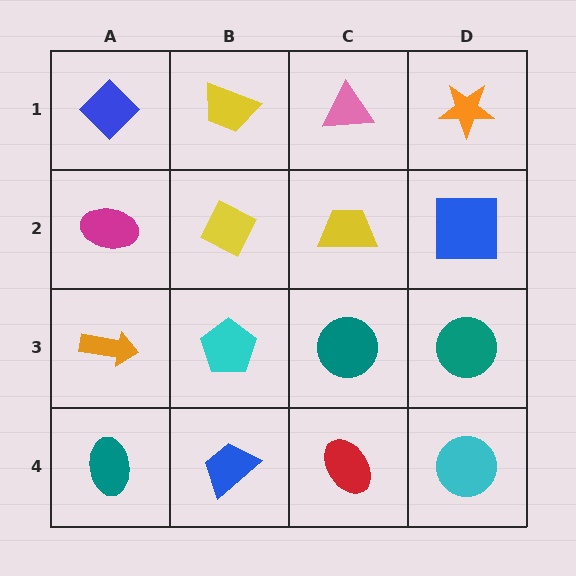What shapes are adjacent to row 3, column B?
A yellow diamond (row 2, column B), a blue trapezoid (row 4, column B), an orange arrow (row 3, column A), a teal circle (row 3, column C).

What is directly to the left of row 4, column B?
A teal ellipse.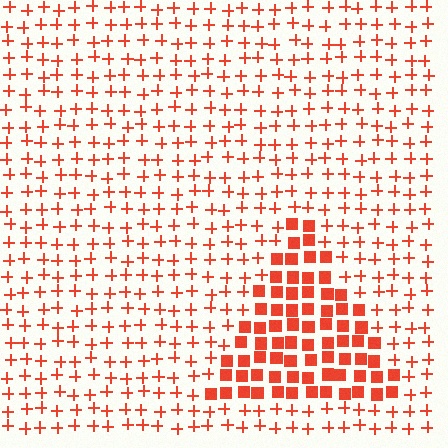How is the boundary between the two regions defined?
The boundary is defined by a change in element shape: squares inside vs. plus signs outside. All elements share the same color and spacing.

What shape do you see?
I see a triangle.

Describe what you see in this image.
The image is filled with small red elements arranged in a uniform grid. A triangle-shaped region contains squares, while the surrounding area contains plus signs. The boundary is defined purely by the change in element shape.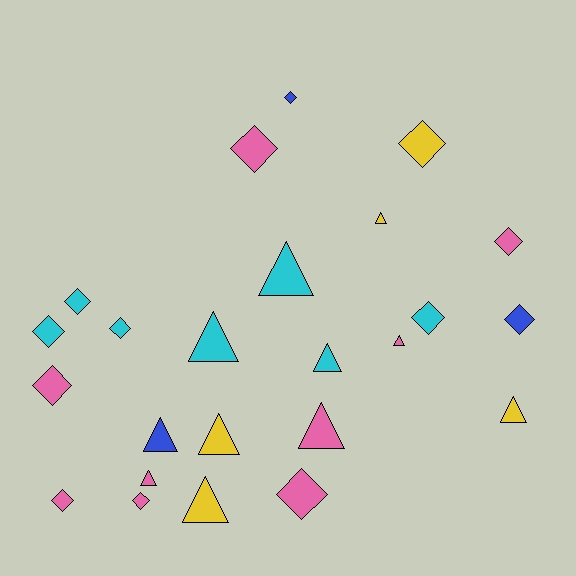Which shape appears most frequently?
Diamond, with 13 objects.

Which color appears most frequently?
Pink, with 9 objects.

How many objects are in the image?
There are 24 objects.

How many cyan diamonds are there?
There are 4 cyan diamonds.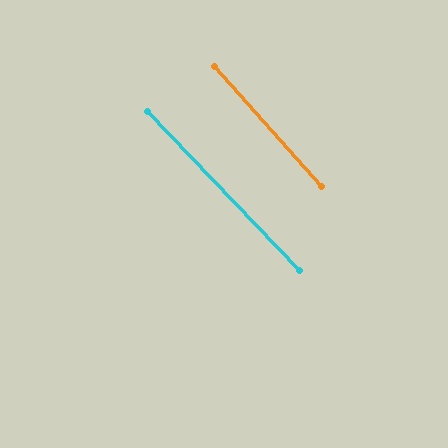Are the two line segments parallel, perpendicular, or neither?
Parallel — their directions differ by only 1.8°.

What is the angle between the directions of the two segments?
Approximately 2 degrees.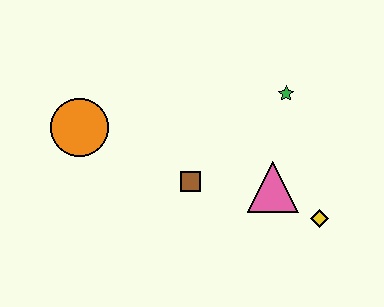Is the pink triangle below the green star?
Yes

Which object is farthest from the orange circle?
The yellow diamond is farthest from the orange circle.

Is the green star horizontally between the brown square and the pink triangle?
No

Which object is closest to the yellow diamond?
The pink triangle is closest to the yellow diamond.